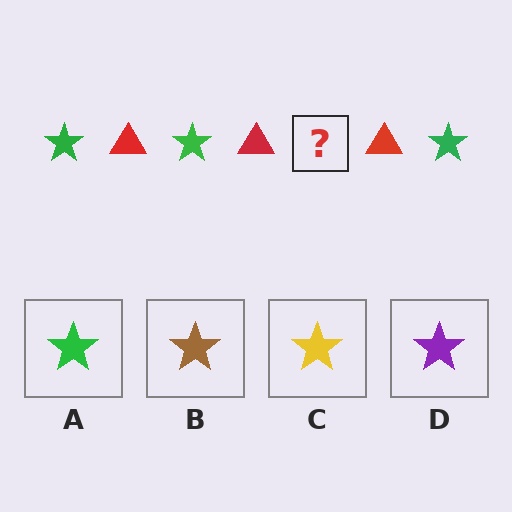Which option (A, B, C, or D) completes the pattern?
A.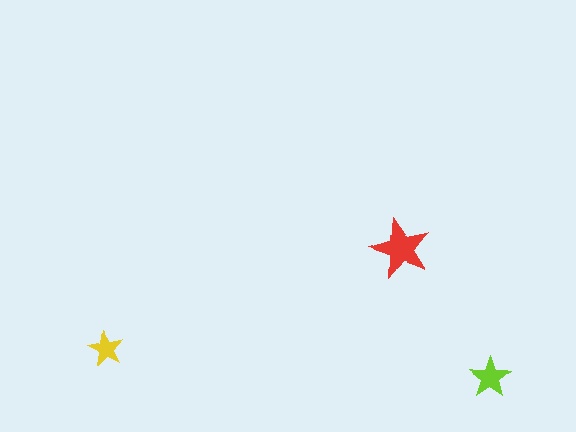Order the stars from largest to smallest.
the red one, the lime one, the yellow one.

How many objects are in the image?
There are 3 objects in the image.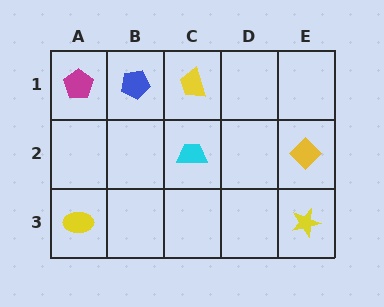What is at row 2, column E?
A yellow diamond.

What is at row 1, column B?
A blue pentagon.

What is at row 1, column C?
A yellow trapezoid.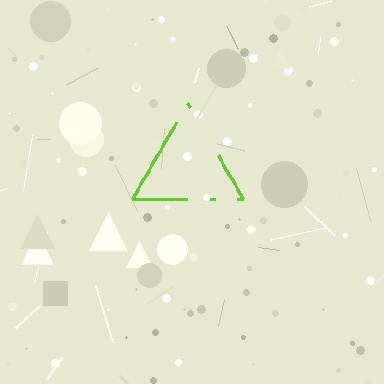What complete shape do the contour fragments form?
The contour fragments form a triangle.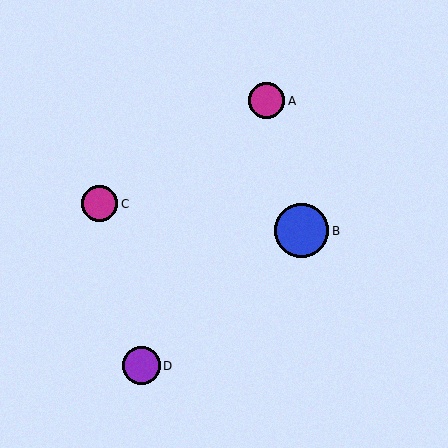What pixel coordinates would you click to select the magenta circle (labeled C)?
Click at (100, 204) to select the magenta circle C.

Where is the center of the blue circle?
The center of the blue circle is at (302, 231).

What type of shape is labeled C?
Shape C is a magenta circle.